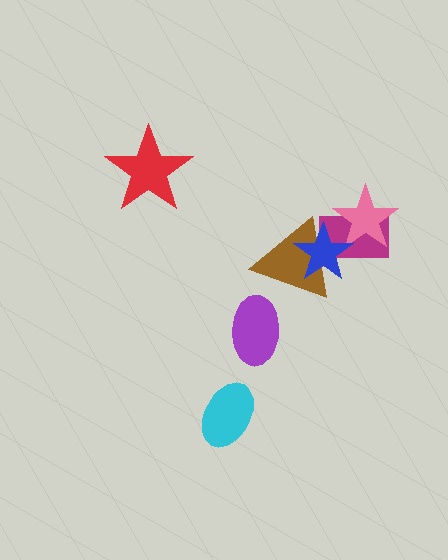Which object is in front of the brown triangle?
The blue star is in front of the brown triangle.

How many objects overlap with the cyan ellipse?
0 objects overlap with the cyan ellipse.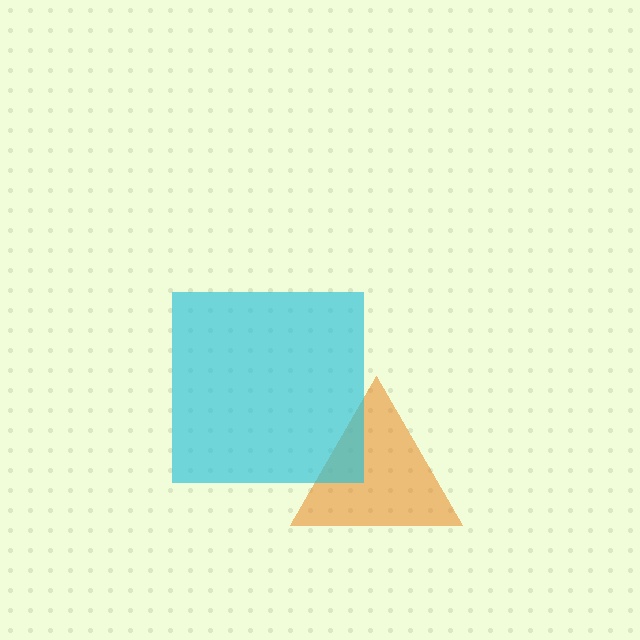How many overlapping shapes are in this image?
There are 2 overlapping shapes in the image.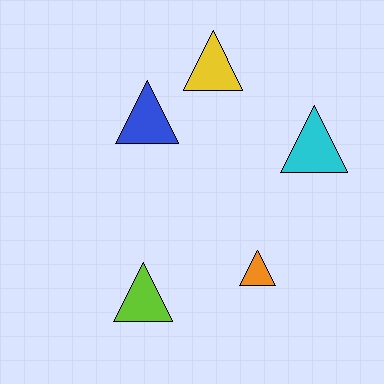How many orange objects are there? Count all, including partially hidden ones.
There is 1 orange object.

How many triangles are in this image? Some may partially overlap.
There are 5 triangles.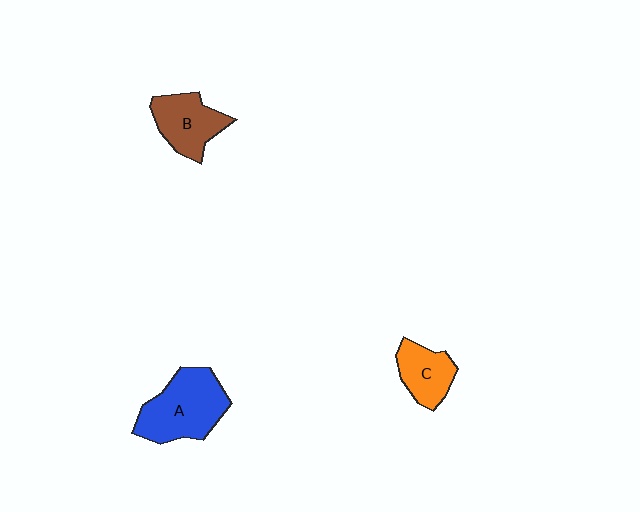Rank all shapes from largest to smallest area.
From largest to smallest: A (blue), B (brown), C (orange).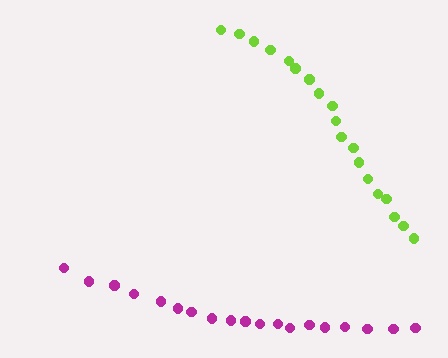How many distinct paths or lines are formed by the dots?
There are 2 distinct paths.